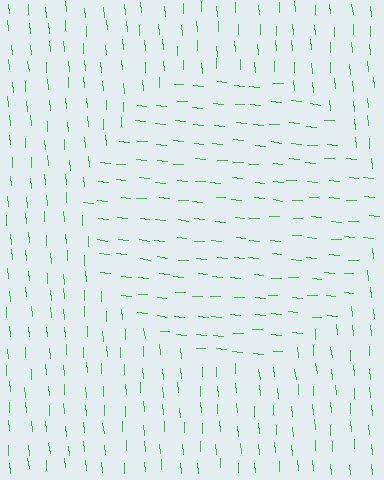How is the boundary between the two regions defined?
The boundary is defined purely by a change in line orientation (approximately 82 degrees difference). All lines are the same color and thickness.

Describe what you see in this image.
The image is filled with small green line segments. A circle region in the image has lines oriented differently from the surrounding lines, creating a visible texture boundary.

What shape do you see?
I see a circle.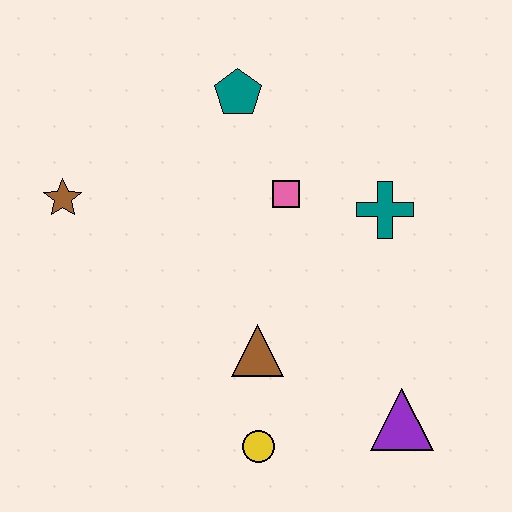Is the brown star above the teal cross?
Yes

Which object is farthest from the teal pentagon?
The purple triangle is farthest from the teal pentagon.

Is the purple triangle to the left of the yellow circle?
No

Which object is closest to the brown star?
The teal pentagon is closest to the brown star.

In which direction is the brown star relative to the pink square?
The brown star is to the left of the pink square.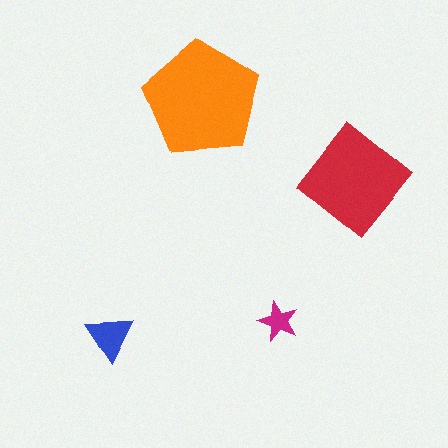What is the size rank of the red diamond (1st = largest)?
2nd.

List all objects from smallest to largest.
The magenta star, the blue triangle, the red diamond, the orange pentagon.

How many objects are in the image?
There are 4 objects in the image.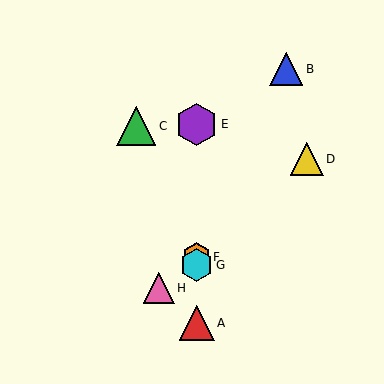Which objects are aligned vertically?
Objects A, E, F, G are aligned vertically.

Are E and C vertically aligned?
No, E is at x≈197 and C is at x≈136.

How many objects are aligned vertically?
4 objects (A, E, F, G) are aligned vertically.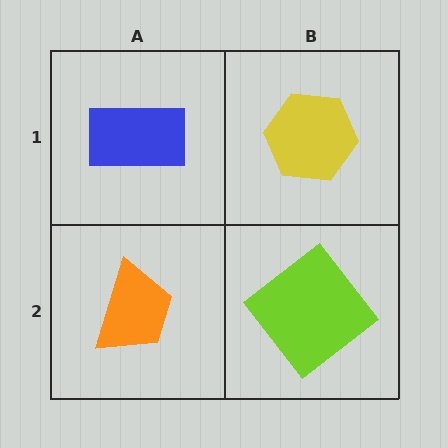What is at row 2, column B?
A lime diamond.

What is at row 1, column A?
A blue rectangle.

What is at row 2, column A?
An orange trapezoid.